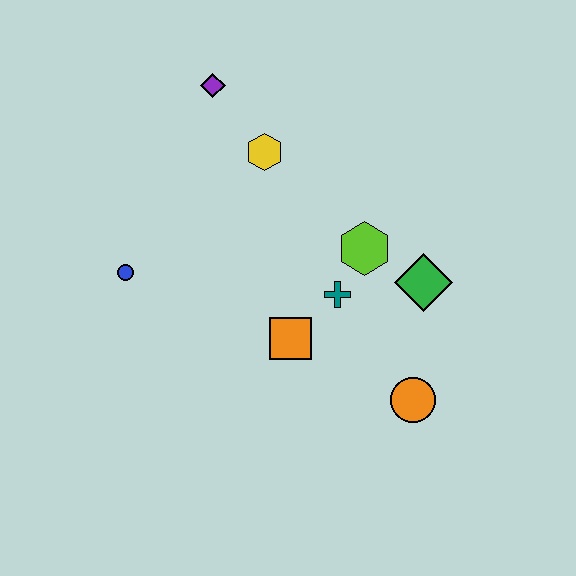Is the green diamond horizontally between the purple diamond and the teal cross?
No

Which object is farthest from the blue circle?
The orange circle is farthest from the blue circle.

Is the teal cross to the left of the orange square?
No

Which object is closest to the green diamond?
The lime hexagon is closest to the green diamond.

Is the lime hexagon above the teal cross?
Yes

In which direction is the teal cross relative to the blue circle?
The teal cross is to the right of the blue circle.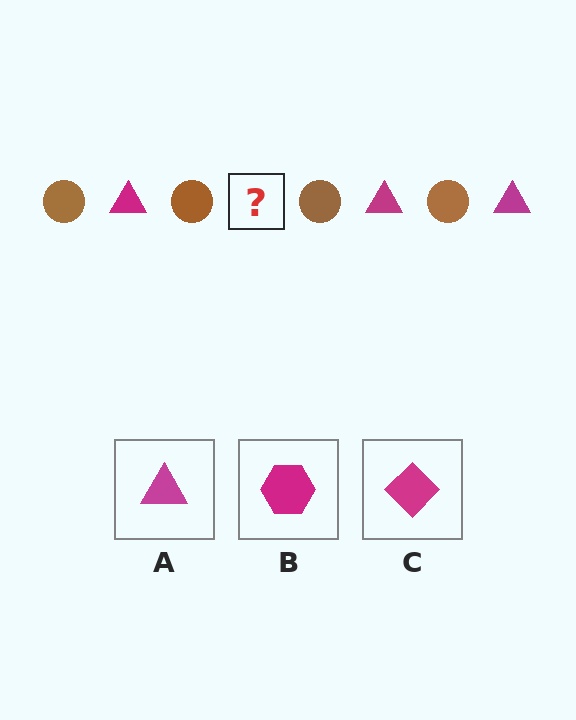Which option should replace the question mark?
Option A.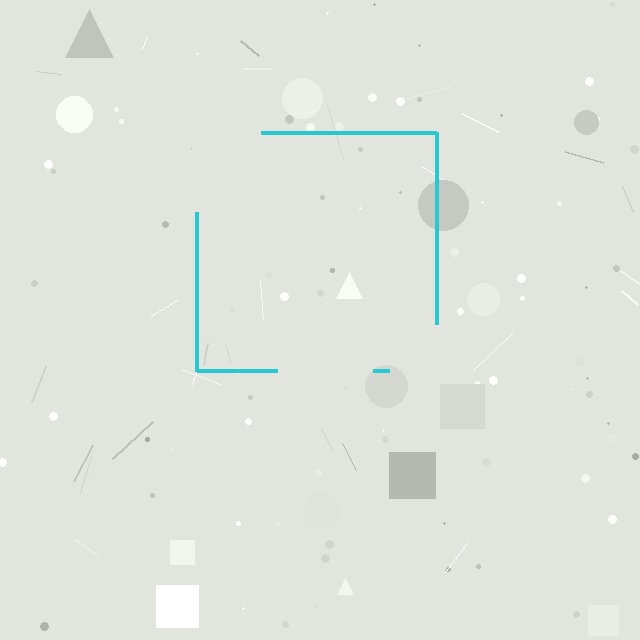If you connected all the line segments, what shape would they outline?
They would outline a square.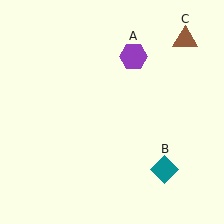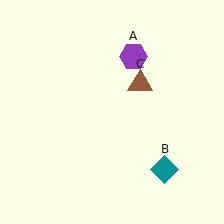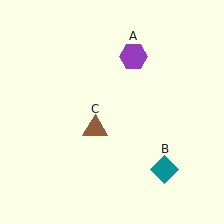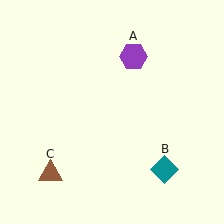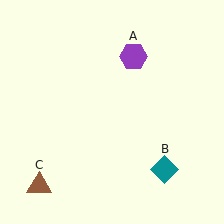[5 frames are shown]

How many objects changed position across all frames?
1 object changed position: brown triangle (object C).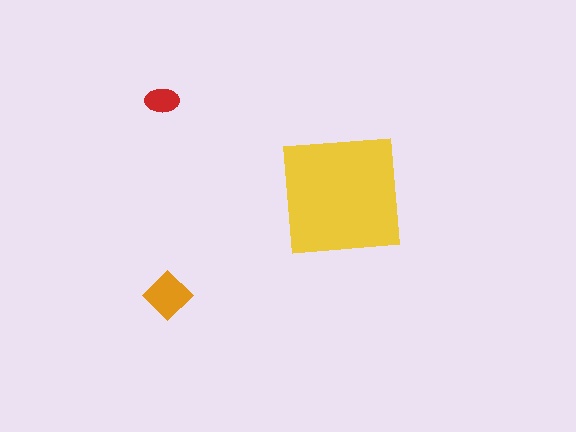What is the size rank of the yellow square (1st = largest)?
1st.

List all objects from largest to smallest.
The yellow square, the orange diamond, the red ellipse.